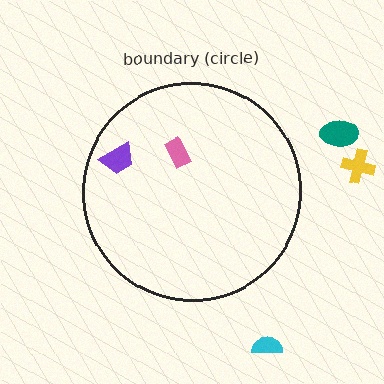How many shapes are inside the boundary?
2 inside, 3 outside.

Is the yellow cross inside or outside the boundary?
Outside.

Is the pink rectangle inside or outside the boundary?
Inside.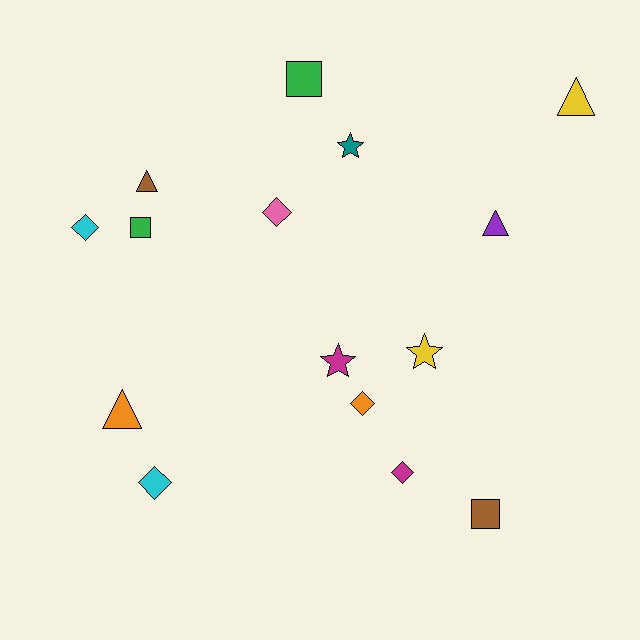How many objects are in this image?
There are 15 objects.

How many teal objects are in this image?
There is 1 teal object.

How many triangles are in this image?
There are 4 triangles.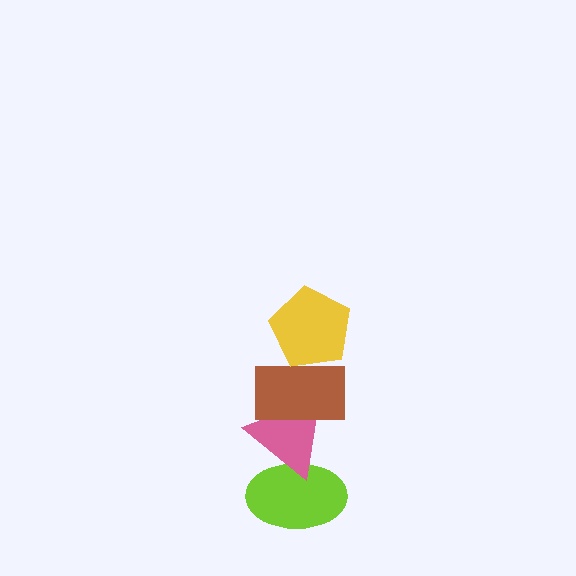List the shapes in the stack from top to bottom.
From top to bottom: the yellow pentagon, the brown rectangle, the pink triangle, the lime ellipse.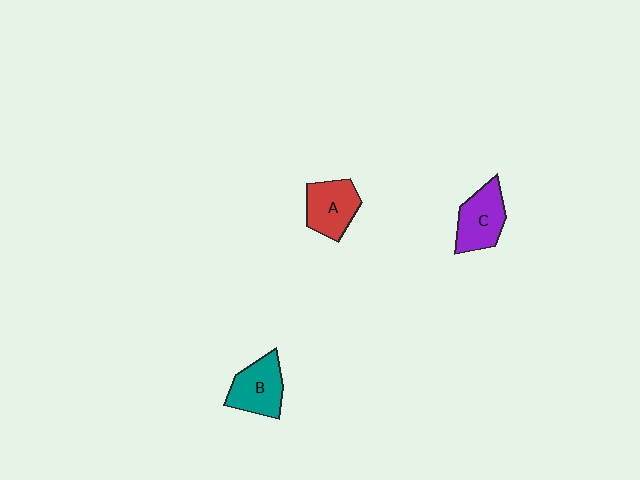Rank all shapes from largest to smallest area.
From largest to smallest: C (purple), B (teal), A (red).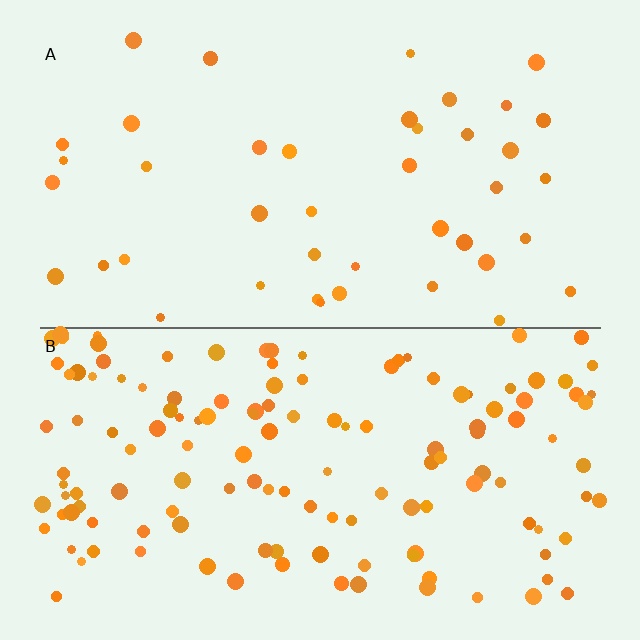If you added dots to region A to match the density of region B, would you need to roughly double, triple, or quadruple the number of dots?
Approximately triple.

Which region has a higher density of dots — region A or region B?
B (the bottom).